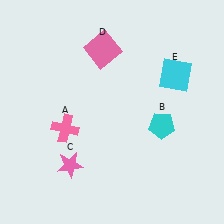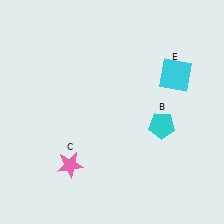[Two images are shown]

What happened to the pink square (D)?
The pink square (D) was removed in Image 2. It was in the top-left area of Image 1.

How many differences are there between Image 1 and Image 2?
There are 2 differences between the two images.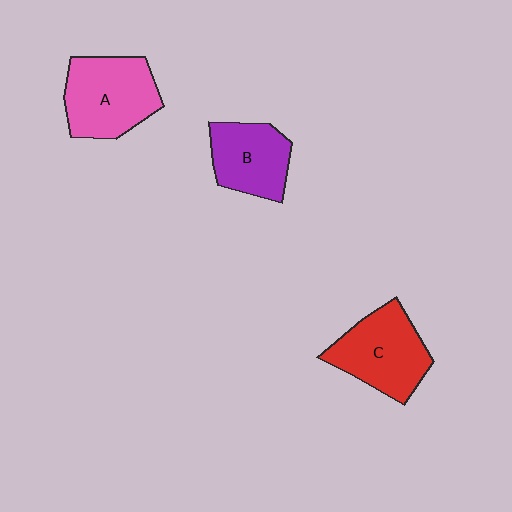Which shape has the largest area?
Shape A (pink).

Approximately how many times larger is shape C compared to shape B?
Approximately 1.2 times.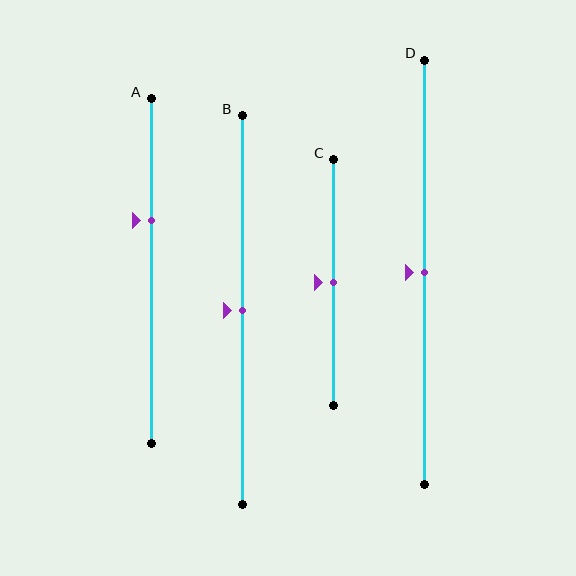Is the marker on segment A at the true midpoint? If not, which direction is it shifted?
No, the marker on segment A is shifted upward by about 15% of the segment length.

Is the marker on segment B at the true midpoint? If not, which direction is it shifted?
Yes, the marker on segment B is at the true midpoint.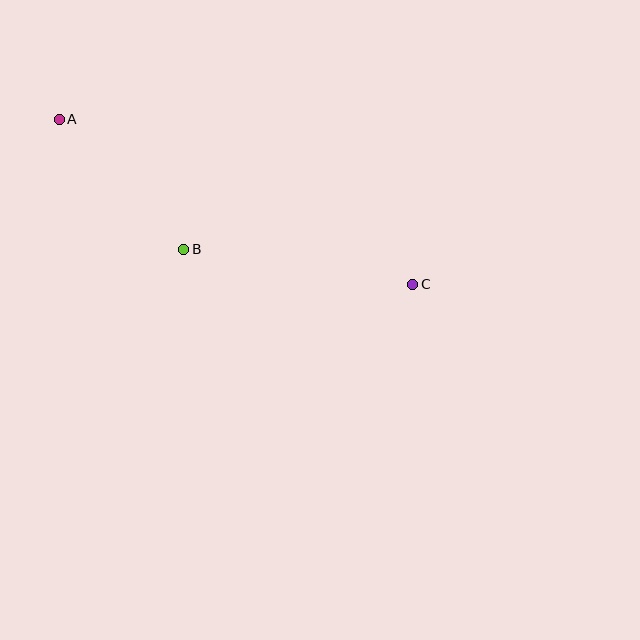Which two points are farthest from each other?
Points A and C are farthest from each other.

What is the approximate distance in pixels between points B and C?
The distance between B and C is approximately 232 pixels.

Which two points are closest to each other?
Points A and B are closest to each other.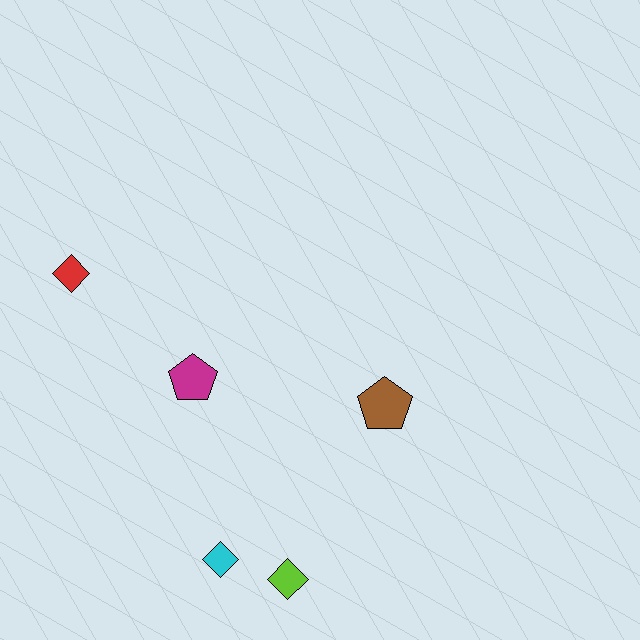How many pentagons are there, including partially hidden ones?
There are 2 pentagons.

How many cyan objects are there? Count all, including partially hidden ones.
There is 1 cyan object.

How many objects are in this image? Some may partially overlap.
There are 5 objects.